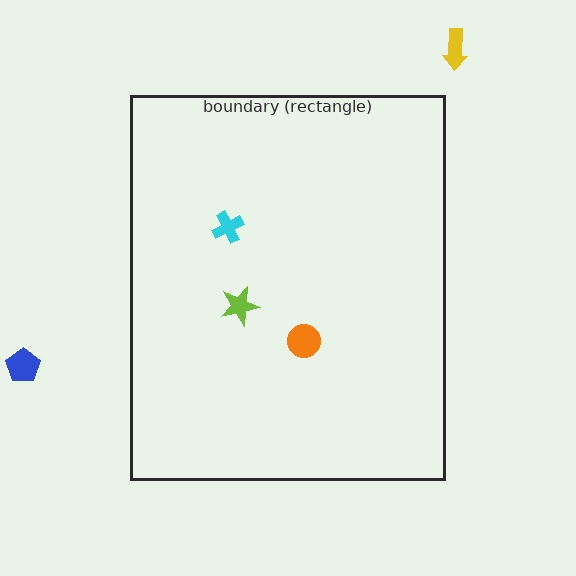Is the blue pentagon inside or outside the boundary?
Outside.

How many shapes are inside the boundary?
3 inside, 2 outside.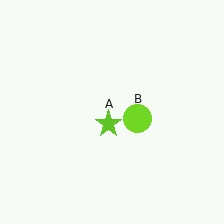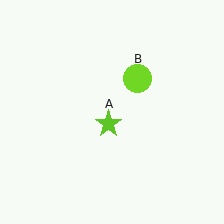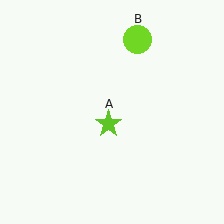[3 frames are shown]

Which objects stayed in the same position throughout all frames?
Lime star (object A) remained stationary.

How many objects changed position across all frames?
1 object changed position: lime circle (object B).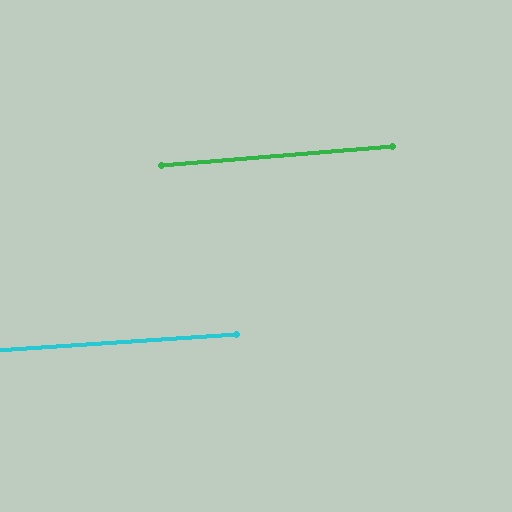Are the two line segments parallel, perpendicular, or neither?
Parallel — their directions differ by only 1.1°.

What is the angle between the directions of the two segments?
Approximately 1 degree.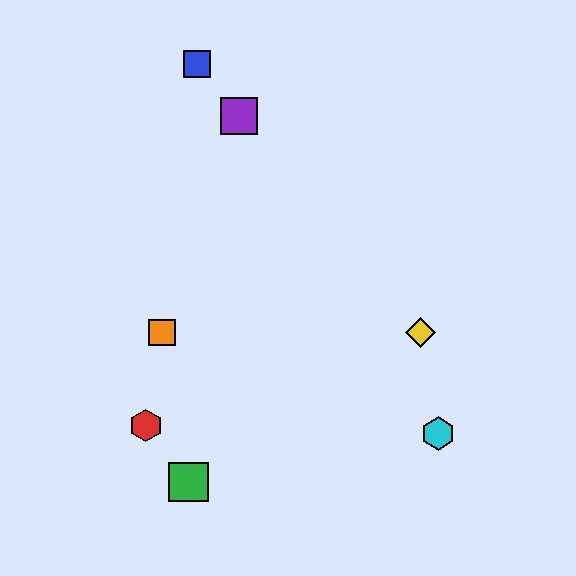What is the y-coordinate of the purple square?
The purple square is at y≈116.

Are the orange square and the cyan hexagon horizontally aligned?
No, the orange square is at y≈333 and the cyan hexagon is at y≈434.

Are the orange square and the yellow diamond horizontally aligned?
Yes, both are at y≈333.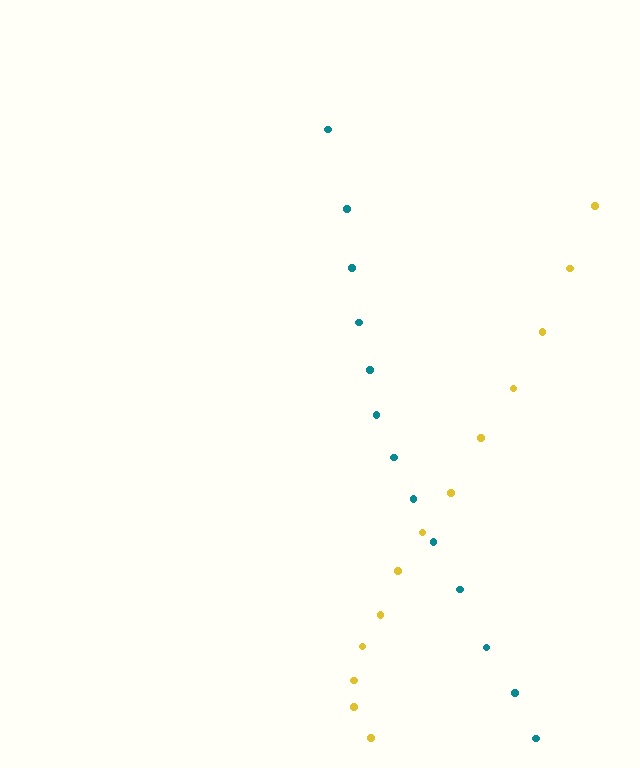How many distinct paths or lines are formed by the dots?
There are 2 distinct paths.